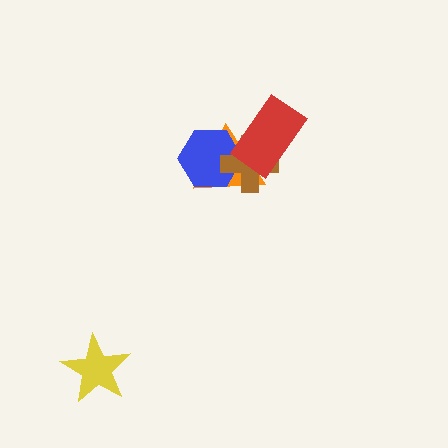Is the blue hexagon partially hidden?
Yes, it is partially covered by another shape.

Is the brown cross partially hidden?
Yes, it is partially covered by another shape.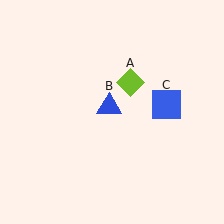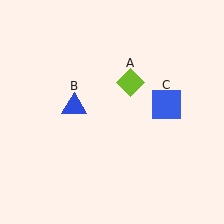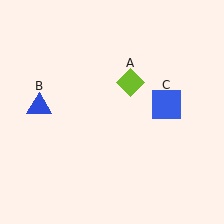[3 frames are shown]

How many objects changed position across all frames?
1 object changed position: blue triangle (object B).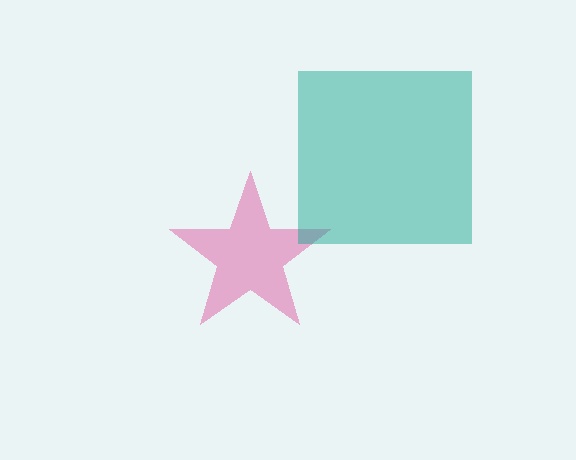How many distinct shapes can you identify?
There are 2 distinct shapes: a pink star, a teal square.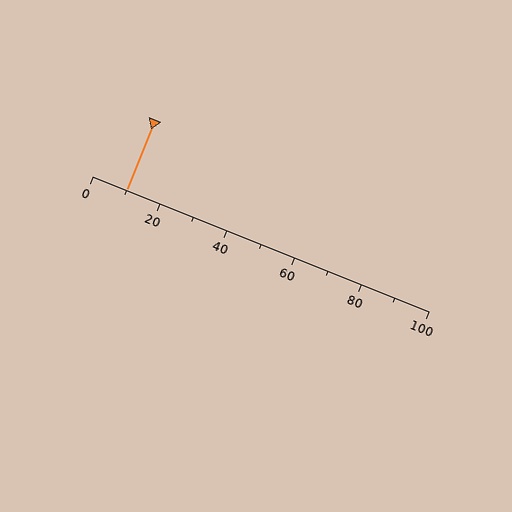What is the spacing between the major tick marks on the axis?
The major ticks are spaced 20 apart.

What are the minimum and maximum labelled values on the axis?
The axis runs from 0 to 100.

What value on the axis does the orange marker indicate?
The marker indicates approximately 10.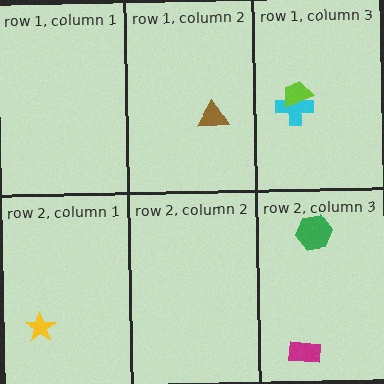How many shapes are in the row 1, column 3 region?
2.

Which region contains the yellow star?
The row 2, column 1 region.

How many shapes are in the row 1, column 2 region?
1.